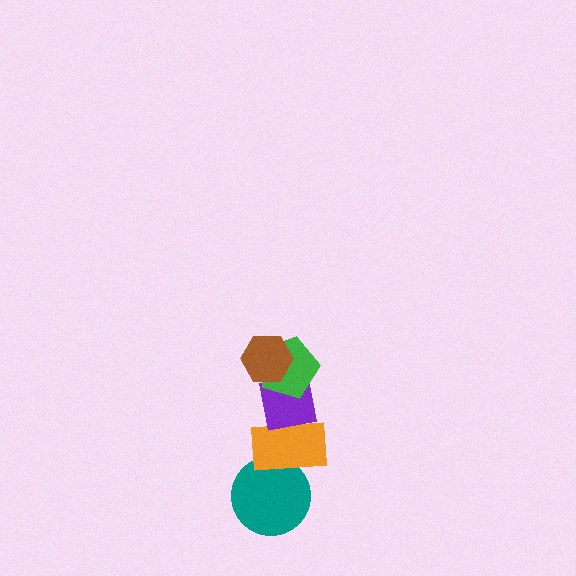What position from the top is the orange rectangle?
The orange rectangle is 4th from the top.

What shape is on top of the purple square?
The green pentagon is on top of the purple square.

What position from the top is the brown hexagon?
The brown hexagon is 1st from the top.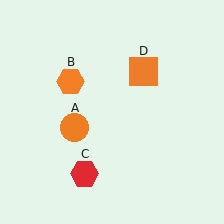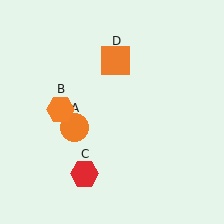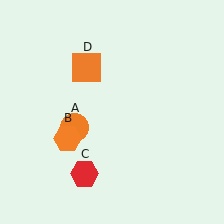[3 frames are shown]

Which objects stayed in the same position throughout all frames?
Orange circle (object A) and red hexagon (object C) remained stationary.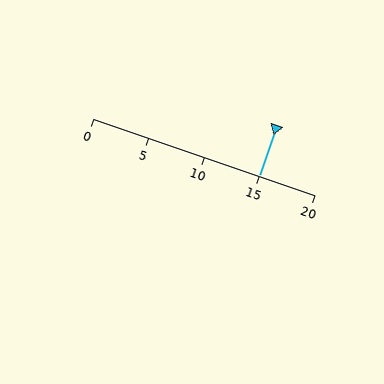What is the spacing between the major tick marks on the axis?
The major ticks are spaced 5 apart.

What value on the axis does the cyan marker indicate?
The marker indicates approximately 15.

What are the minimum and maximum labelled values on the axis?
The axis runs from 0 to 20.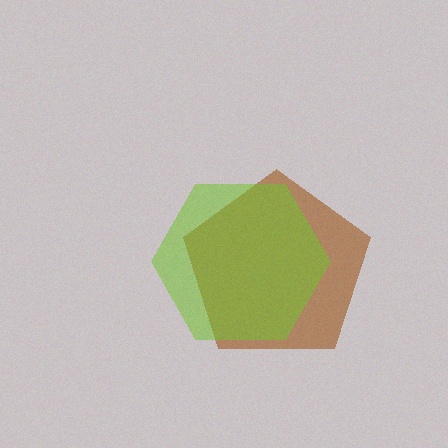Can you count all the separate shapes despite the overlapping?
Yes, there are 2 separate shapes.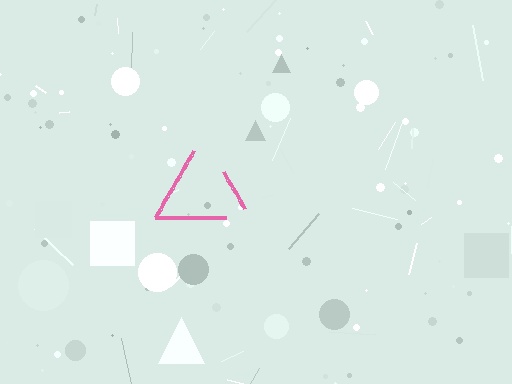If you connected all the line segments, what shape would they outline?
They would outline a triangle.